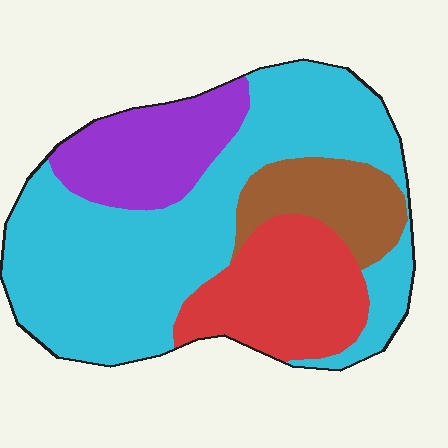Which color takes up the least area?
Brown, at roughly 10%.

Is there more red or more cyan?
Cyan.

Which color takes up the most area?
Cyan, at roughly 55%.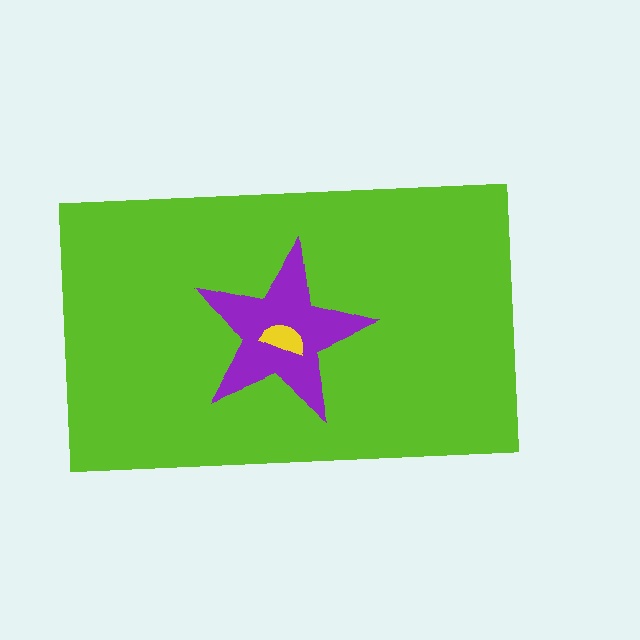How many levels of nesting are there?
3.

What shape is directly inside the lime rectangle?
The purple star.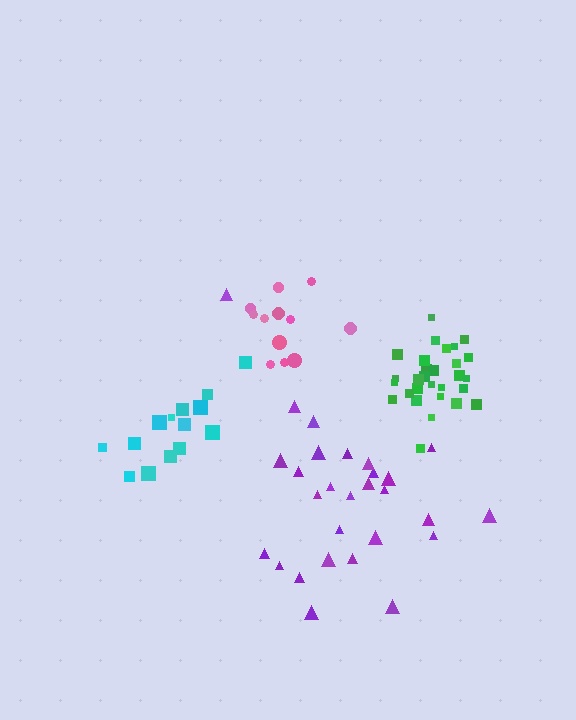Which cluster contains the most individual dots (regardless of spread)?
Green (30).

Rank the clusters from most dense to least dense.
green, cyan, pink, purple.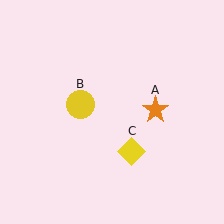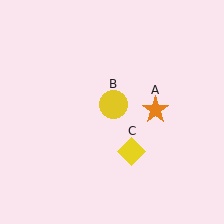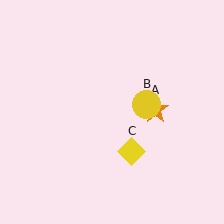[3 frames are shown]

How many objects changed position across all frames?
1 object changed position: yellow circle (object B).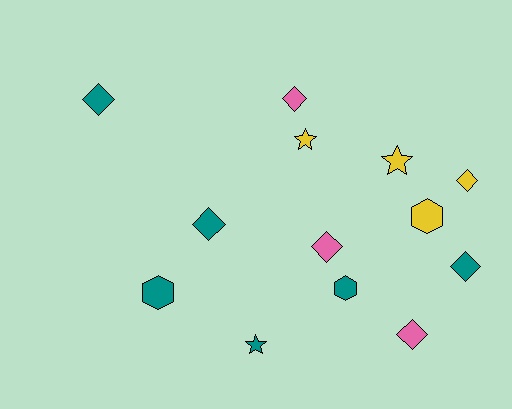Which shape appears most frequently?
Diamond, with 7 objects.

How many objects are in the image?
There are 13 objects.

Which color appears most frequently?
Teal, with 6 objects.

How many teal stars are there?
There is 1 teal star.